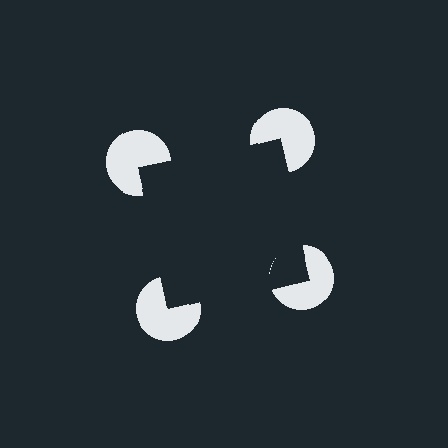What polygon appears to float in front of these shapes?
An illusory square — its edges are inferred from the aligned wedge cuts in the pac-man discs, not physically drawn.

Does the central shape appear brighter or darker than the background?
It typically appears slightly darker than the background, even though no actual brightness change is drawn.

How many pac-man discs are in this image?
There are 4 — one at each vertex of the illusory square.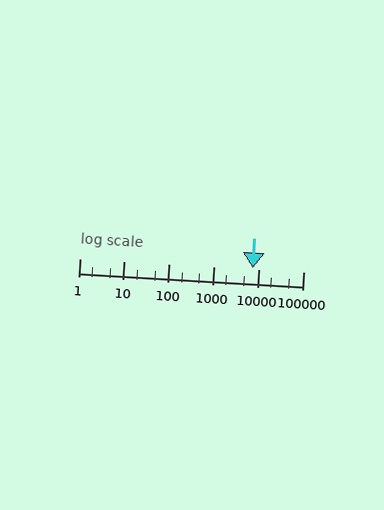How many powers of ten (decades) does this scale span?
The scale spans 5 decades, from 1 to 100000.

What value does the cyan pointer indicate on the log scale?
The pointer indicates approximately 7300.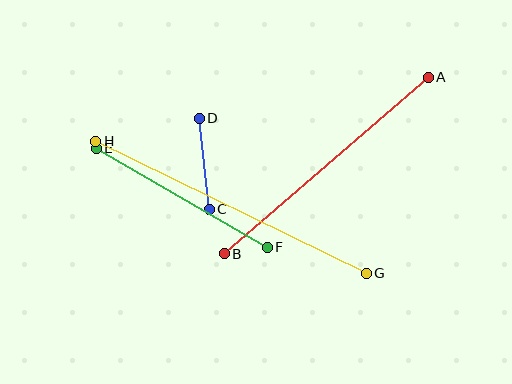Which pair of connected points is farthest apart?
Points G and H are farthest apart.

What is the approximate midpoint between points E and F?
The midpoint is at approximately (182, 198) pixels.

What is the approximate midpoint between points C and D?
The midpoint is at approximately (204, 164) pixels.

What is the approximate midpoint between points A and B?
The midpoint is at approximately (326, 165) pixels.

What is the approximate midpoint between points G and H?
The midpoint is at approximately (231, 207) pixels.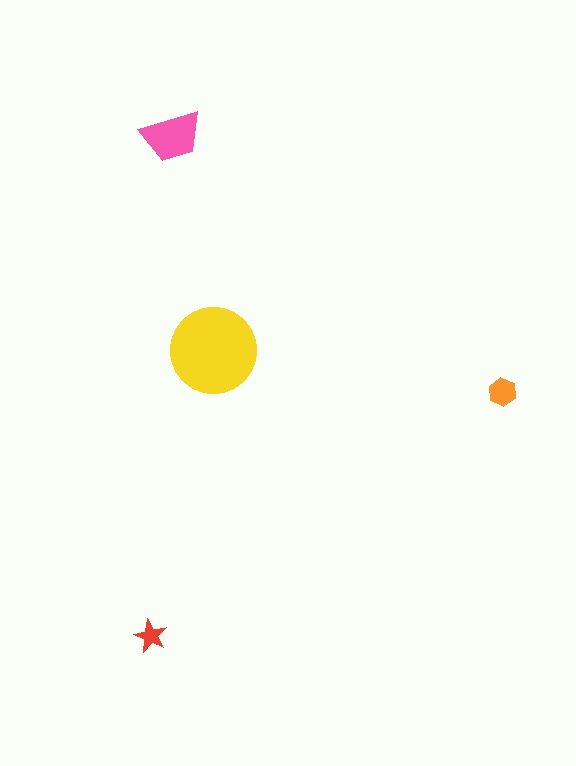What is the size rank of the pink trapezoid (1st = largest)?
2nd.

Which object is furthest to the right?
The orange hexagon is rightmost.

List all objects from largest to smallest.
The yellow circle, the pink trapezoid, the orange hexagon, the red star.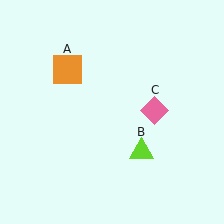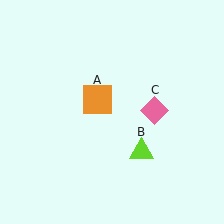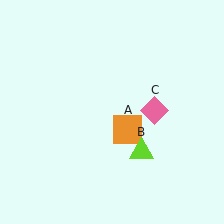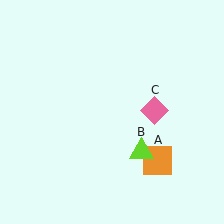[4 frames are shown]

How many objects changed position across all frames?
1 object changed position: orange square (object A).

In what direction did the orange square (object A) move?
The orange square (object A) moved down and to the right.